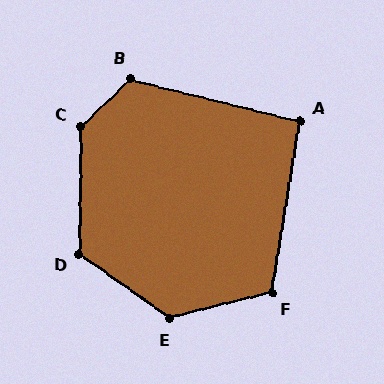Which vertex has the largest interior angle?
C, at approximately 135 degrees.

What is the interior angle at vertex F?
Approximately 113 degrees (obtuse).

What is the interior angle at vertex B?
Approximately 122 degrees (obtuse).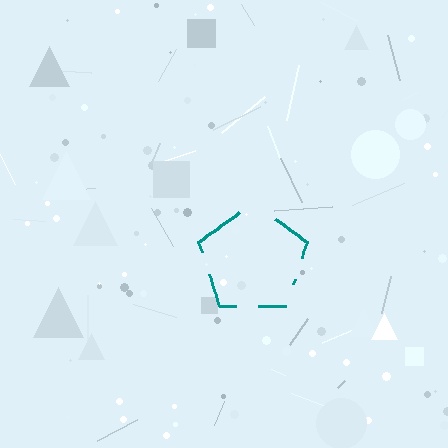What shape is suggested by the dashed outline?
The dashed outline suggests a pentagon.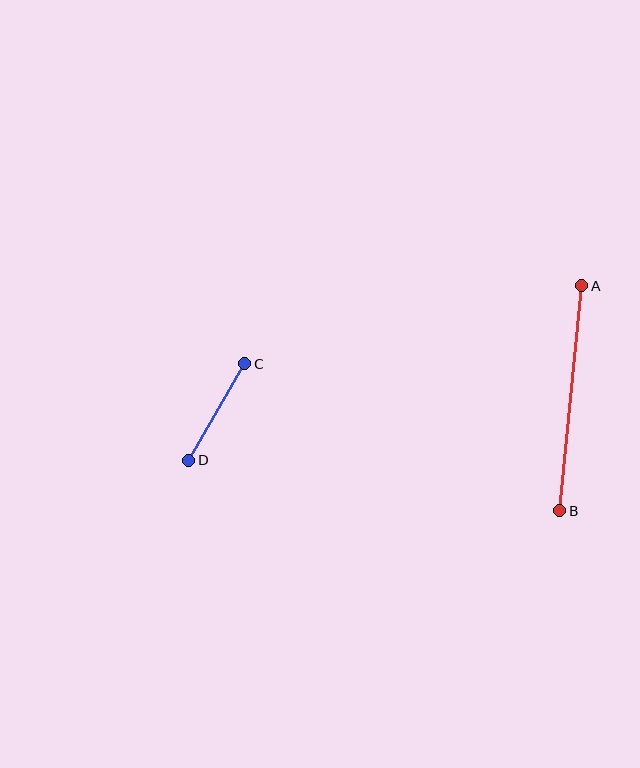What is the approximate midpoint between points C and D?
The midpoint is at approximately (217, 412) pixels.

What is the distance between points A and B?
The distance is approximately 226 pixels.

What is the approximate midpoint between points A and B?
The midpoint is at approximately (571, 398) pixels.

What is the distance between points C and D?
The distance is approximately 111 pixels.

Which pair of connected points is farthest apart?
Points A and B are farthest apart.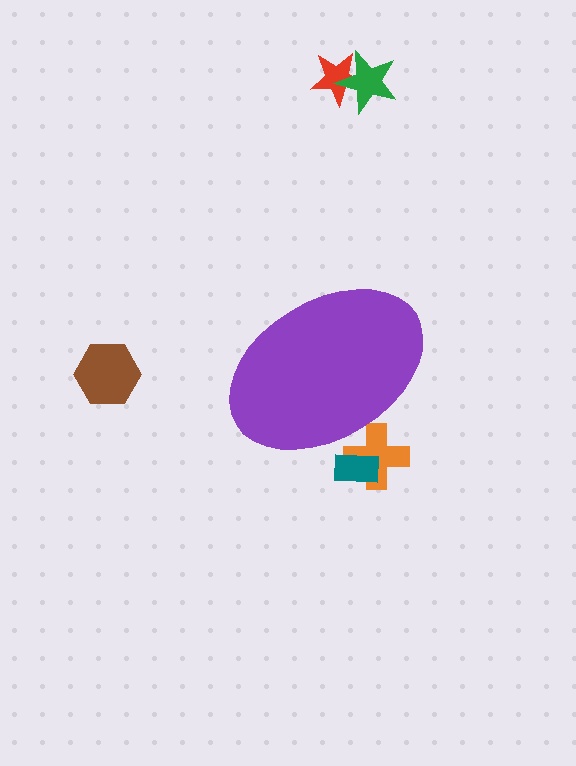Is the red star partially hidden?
No, the red star is fully visible.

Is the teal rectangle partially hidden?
Yes, the teal rectangle is partially hidden behind the purple ellipse.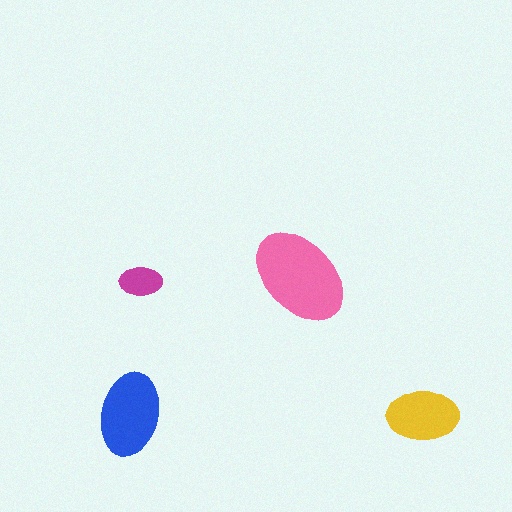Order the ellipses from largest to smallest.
the pink one, the blue one, the yellow one, the magenta one.